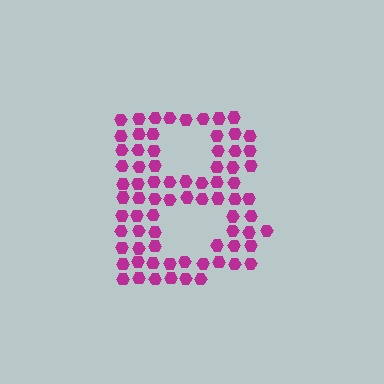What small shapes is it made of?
It is made of small hexagons.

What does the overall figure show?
The overall figure shows the letter B.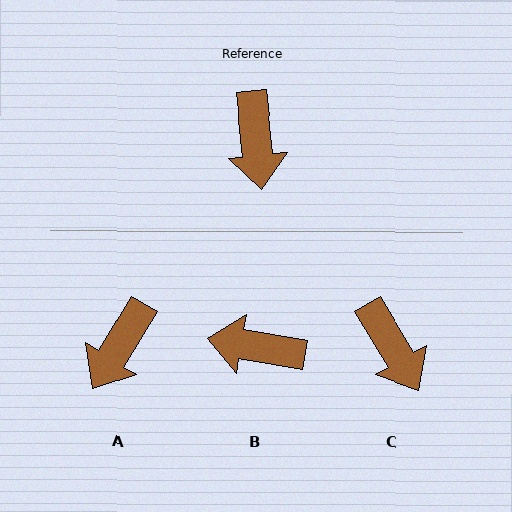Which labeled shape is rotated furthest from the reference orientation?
B, about 106 degrees away.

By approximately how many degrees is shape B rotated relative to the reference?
Approximately 106 degrees clockwise.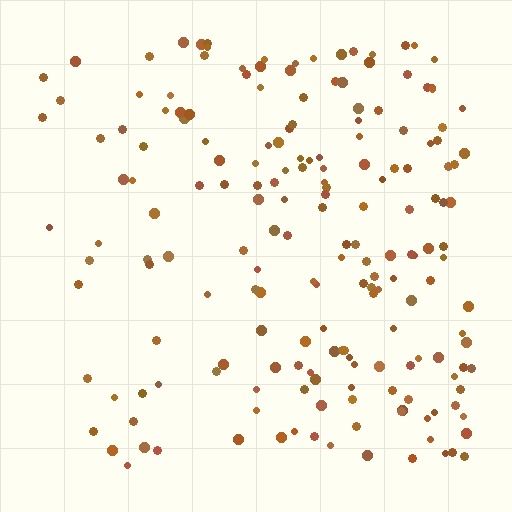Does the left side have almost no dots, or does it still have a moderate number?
Still a moderate number, just noticeably fewer than the right.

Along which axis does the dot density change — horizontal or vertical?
Horizontal.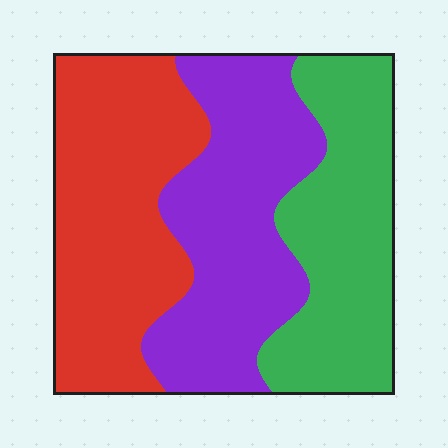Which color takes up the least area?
Green, at roughly 30%.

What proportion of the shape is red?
Red takes up about three eighths (3/8) of the shape.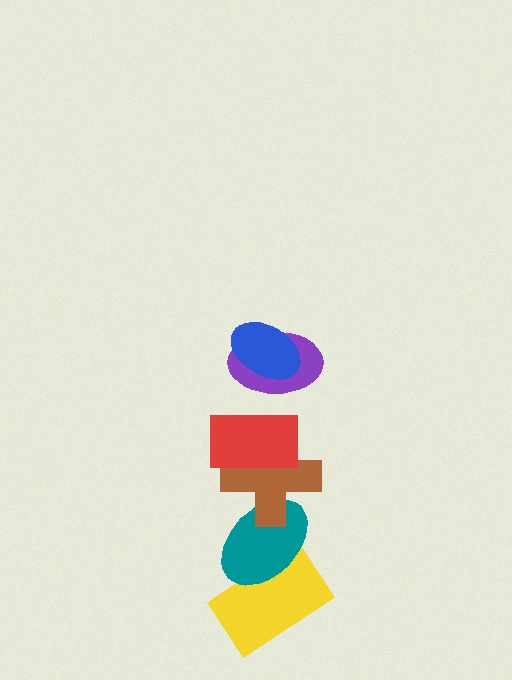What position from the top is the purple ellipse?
The purple ellipse is 2nd from the top.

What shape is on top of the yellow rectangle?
The teal ellipse is on top of the yellow rectangle.